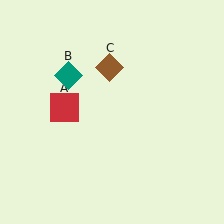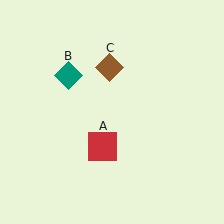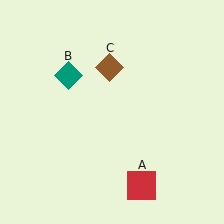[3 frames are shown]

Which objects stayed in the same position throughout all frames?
Teal diamond (object B) and brown diamond (object C) remained stationary.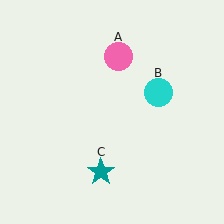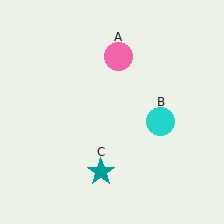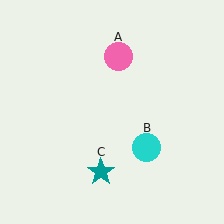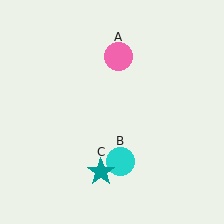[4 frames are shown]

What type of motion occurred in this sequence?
The cyan circle (object B) rotated clockwise around the center of the scene.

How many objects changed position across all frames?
1 object changed position: cyan circle (object B).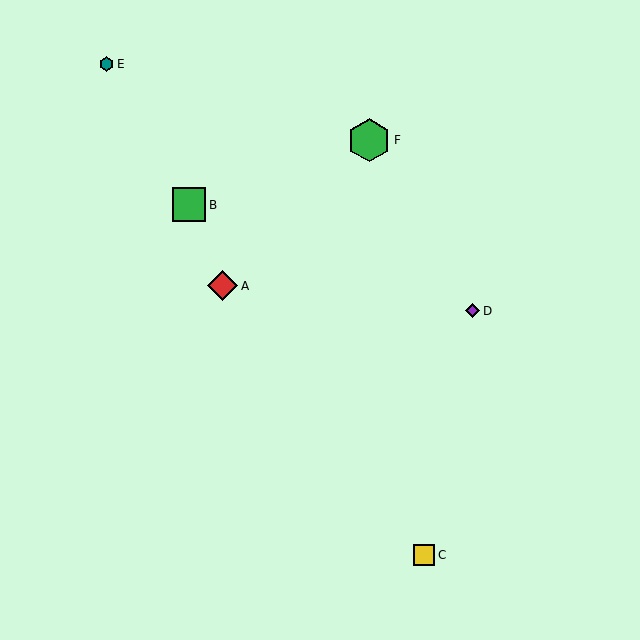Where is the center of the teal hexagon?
The center of the teal hexagon is at (107, 64).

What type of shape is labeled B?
Shape B is a green square.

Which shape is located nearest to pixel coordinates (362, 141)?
The green hexagon (labeled F) at (369, 140) is nearest to that location.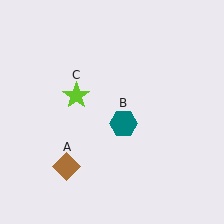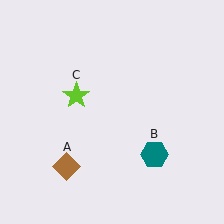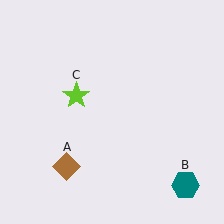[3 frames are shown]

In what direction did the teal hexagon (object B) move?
The teal hexagon (object B) moved down and to the right.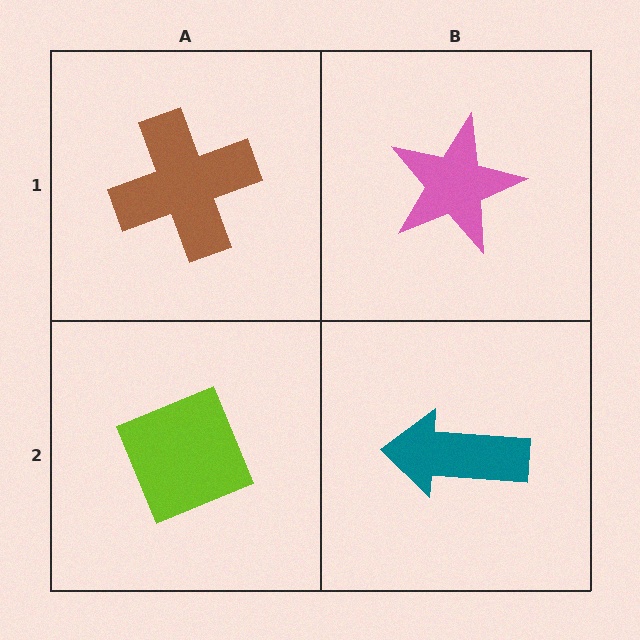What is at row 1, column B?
A pink star.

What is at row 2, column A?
A lime diamond.